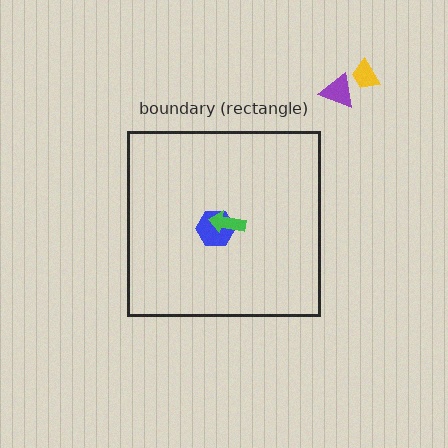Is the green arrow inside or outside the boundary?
Inside.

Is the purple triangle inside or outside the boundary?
Outside.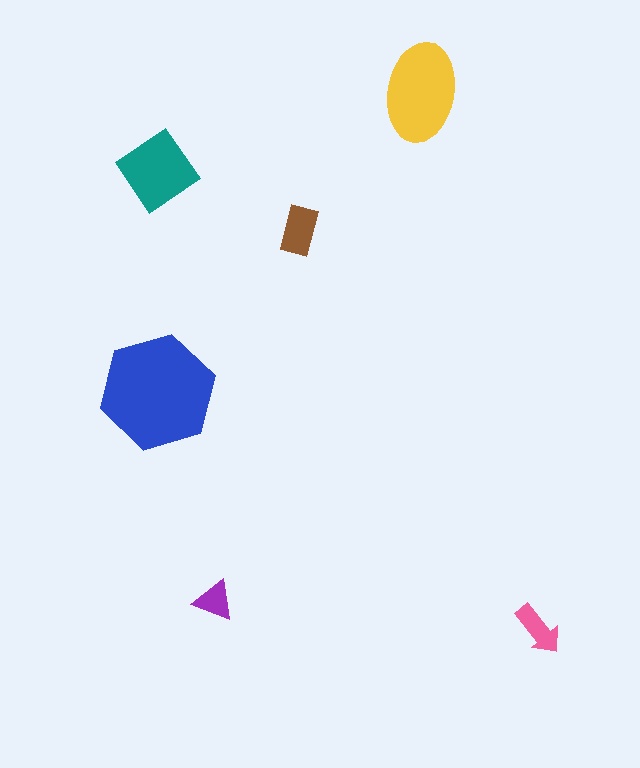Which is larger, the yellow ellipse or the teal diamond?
The yellow ellipse.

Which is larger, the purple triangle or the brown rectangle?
The brown rectangle.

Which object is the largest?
The blue hexagon.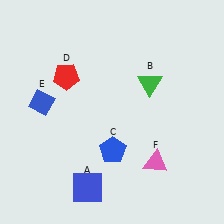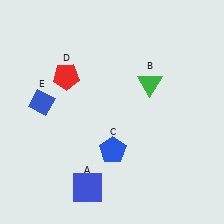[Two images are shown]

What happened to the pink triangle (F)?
The pink triangle (F) was removed in Image 2. It was in the bottom-right area of Image 1.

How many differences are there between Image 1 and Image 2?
There is 1 difference between the two images.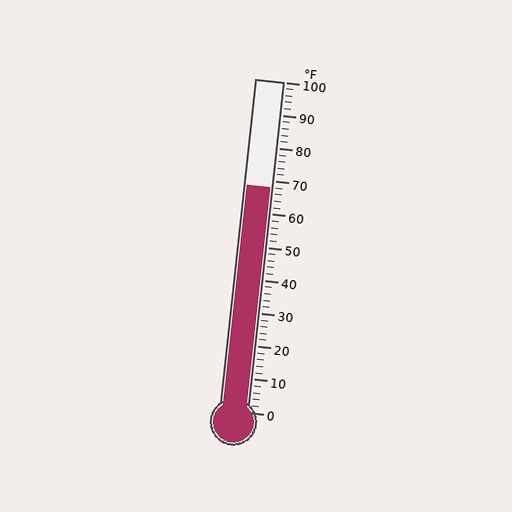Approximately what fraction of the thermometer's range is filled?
The thermometer is filled to approximately 70% of its range.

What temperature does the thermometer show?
The thermometer shows approximately 68°F.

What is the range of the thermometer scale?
The thermometer scale ranges from 0°F to 100°F.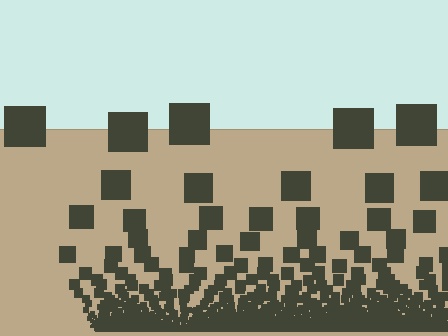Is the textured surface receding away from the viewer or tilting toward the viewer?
The surface appears to tilt toward the viewer. Texture elements get larger and sparser toward the top.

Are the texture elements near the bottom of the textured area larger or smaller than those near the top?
Smaller. The gradient is inverted — elements near the bottom are smaller and denser.